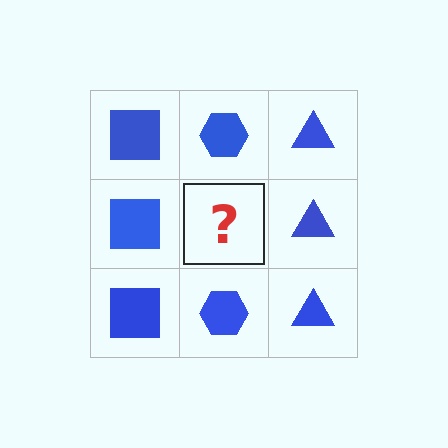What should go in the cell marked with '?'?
The missing cell should contain a blue hexagon.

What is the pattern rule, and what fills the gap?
The rule is that each column has a consistent shape. The gap should be filled with a blue hexagon.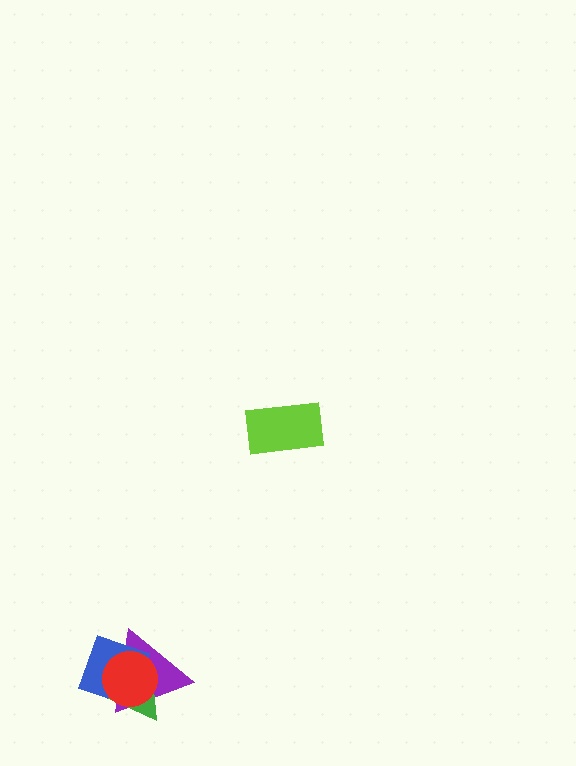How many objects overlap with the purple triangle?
3 objects overlap with the purple triangle.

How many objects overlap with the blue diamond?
3 objects overlap with the blue diamond.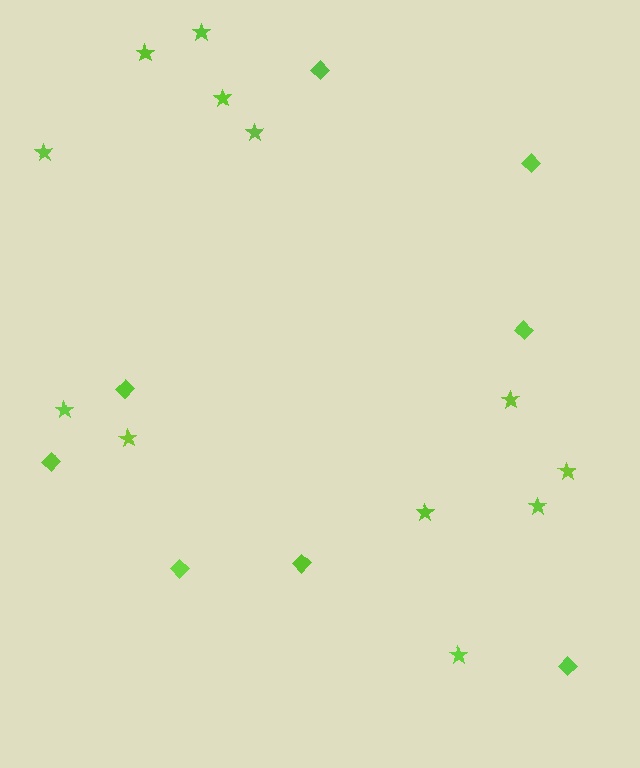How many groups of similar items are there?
There are 2 groups: one group of stars (12) and one group of diamonds (8).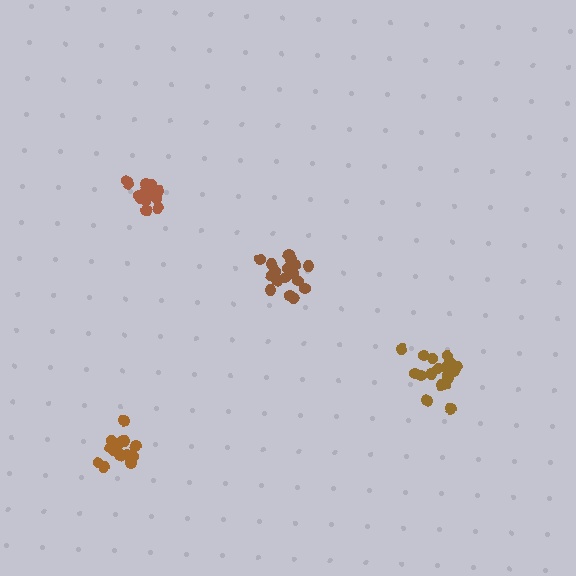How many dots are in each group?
Group 1: 17 dots, Group 2: 21 dots, Group 3: 15 dots, Group 4: 15 dots (68 total).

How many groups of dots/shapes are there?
There are 4 groups.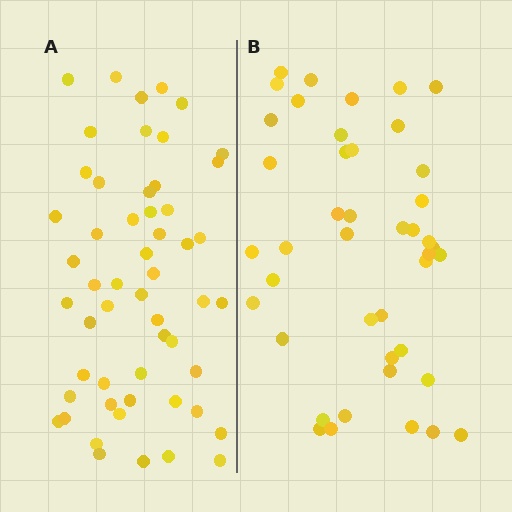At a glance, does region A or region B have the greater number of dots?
Region A (the left region) has more dots.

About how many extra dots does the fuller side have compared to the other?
Region A has roughly 12 or so more dots than region B.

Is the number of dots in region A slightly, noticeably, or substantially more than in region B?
Region A has noticeably more, but not dramatically so. The ratio is roughly 1.3 to 1.